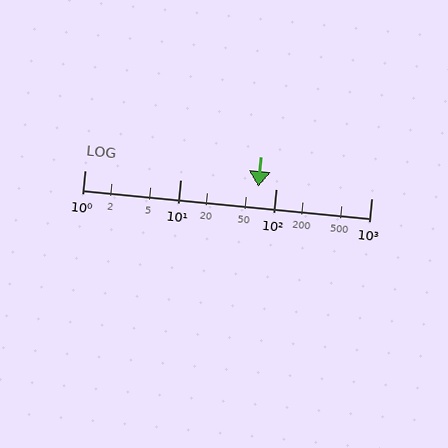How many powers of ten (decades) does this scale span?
The scale spans 3 decades, from 1 to 1000.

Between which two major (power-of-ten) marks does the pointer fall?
The pointer is between 10 and 100.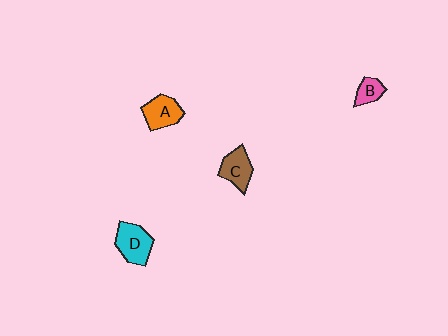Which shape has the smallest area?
Shape B (pink).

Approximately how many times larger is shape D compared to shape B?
Approximately 2.0 times.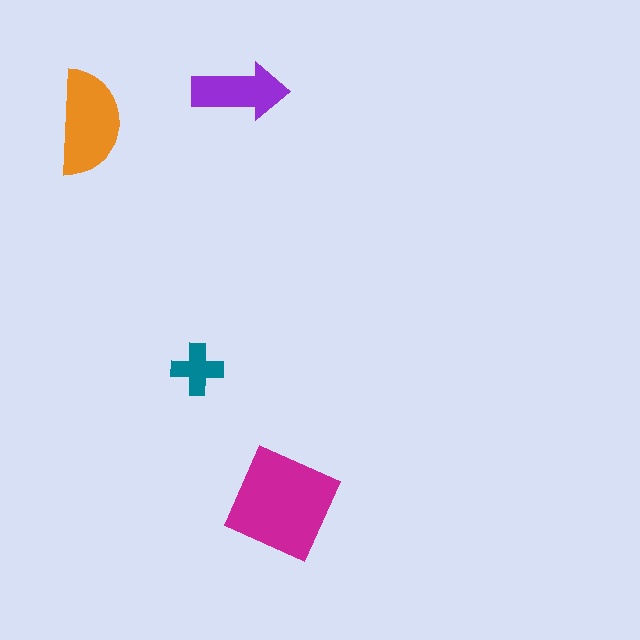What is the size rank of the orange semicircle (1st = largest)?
2nd.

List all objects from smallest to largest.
The teal cross, the purple arrow, the orange semicircle, the magenta square.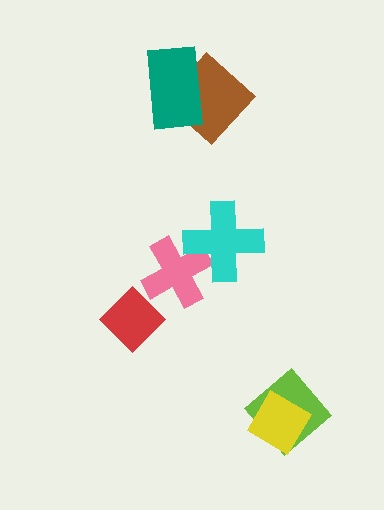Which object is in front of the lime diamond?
The yellow diamond is in front of the lime diamond.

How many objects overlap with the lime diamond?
1 object overlaps with the lime diamond.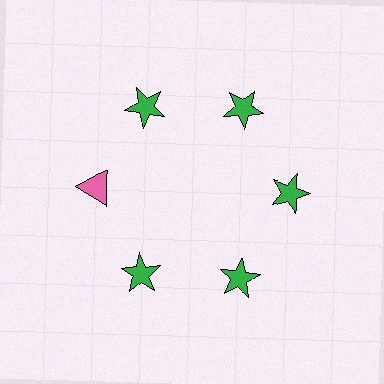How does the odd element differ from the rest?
It differs in both color (pink instead of green) and shape (triangle instead of star).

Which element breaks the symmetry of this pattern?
The pink triangle at roughly the 9 o'clock position breaks the symmetry. All other shapes are green stars.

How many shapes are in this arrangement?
There are 6 shapes arranged in a ring pattern.